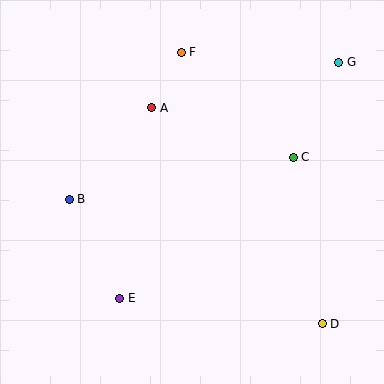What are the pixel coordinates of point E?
Point E is at (120, 298).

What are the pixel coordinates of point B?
Point B is at (69, 199).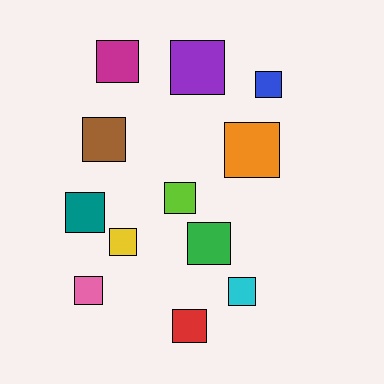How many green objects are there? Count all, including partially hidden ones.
There is 1 green object.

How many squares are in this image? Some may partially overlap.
There are 12 squares.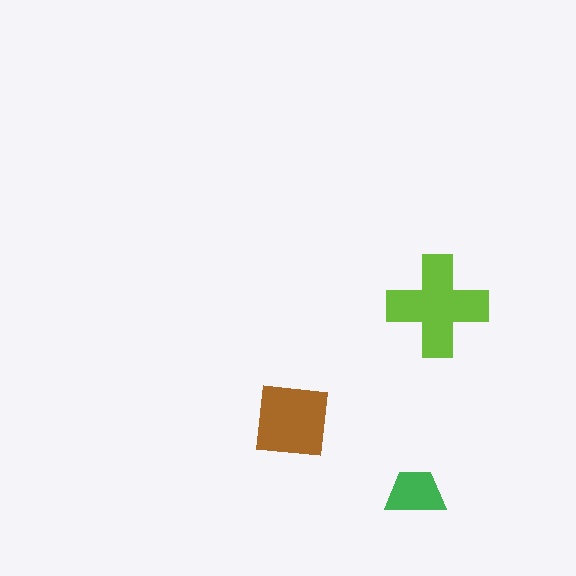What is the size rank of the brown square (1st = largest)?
2nd.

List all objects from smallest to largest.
The green trapezoid, the brown square, the lime cross.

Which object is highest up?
The lime cross is topmost.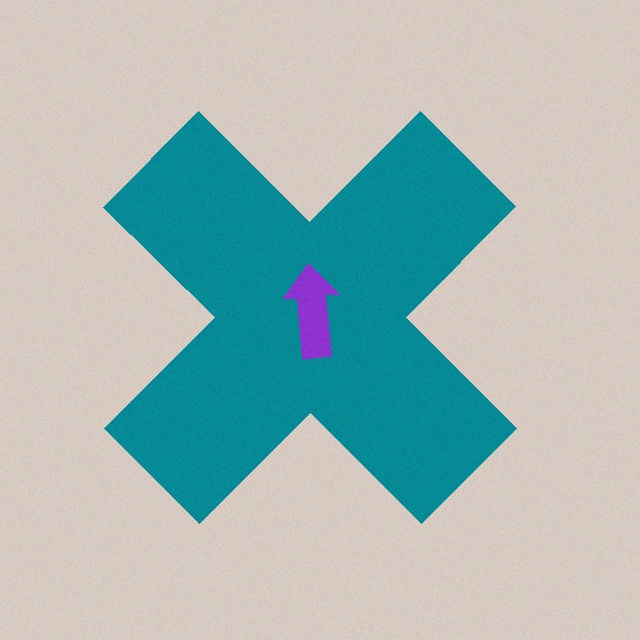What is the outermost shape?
The teal cross.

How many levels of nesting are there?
2.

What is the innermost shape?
The purple arrow.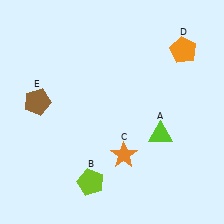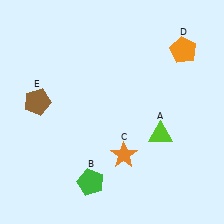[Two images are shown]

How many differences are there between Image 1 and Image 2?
There is 1 difference between the two images.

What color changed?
The pentagon (B) changed from lime in Image 1 to green in Image 2.